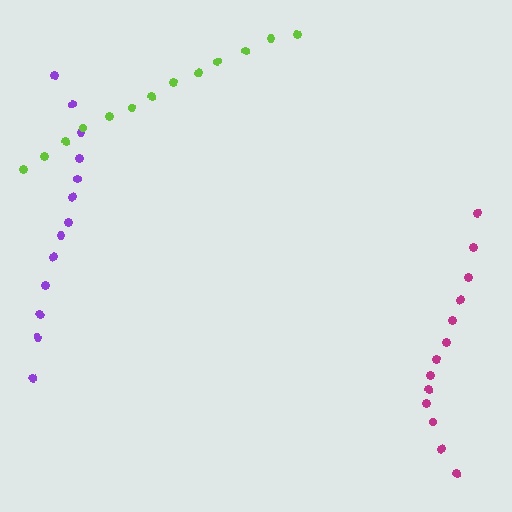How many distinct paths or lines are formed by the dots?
There are 3 distinct paths.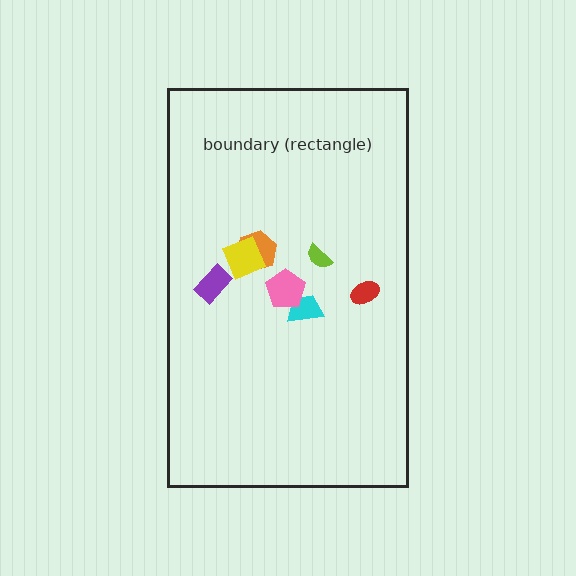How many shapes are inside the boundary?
7 inside, 0 outside.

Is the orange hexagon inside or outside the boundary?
Inside.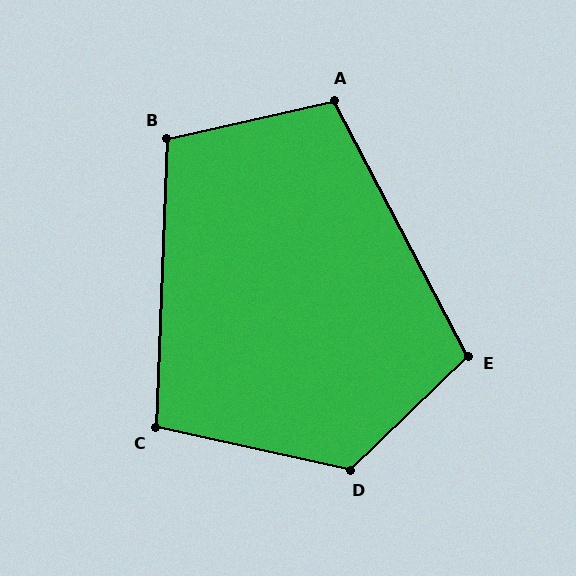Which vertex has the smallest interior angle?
C, at approximately 100 degrees.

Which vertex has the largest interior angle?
D, at approximately 124 degrees.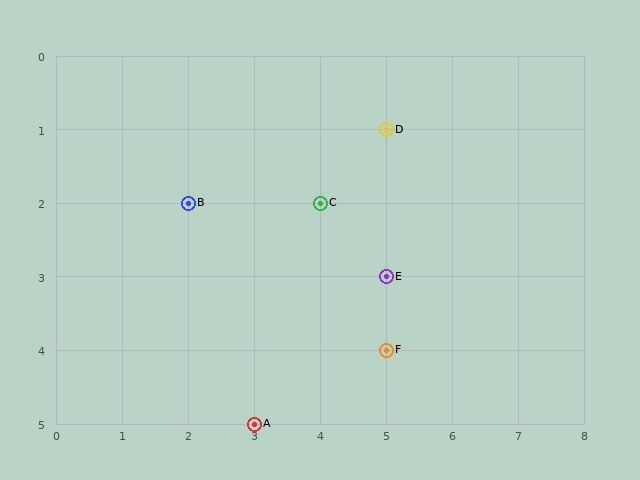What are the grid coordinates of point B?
Point B is at grid coordinates (2, 2).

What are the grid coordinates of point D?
Point D is at grid coordinates (5, 1).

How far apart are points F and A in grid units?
Points F and A are 2 columns and 1 row apart (about 2.2 grid units diagonally).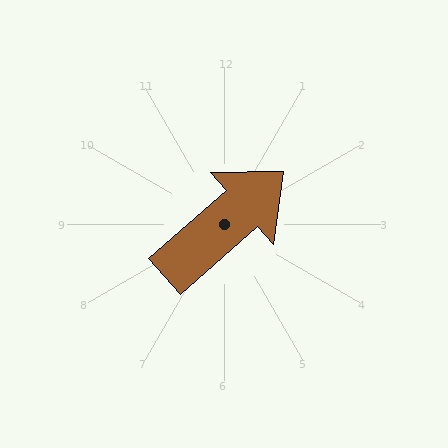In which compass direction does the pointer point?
Northeast.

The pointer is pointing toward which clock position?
Roughly 2 o'clock.